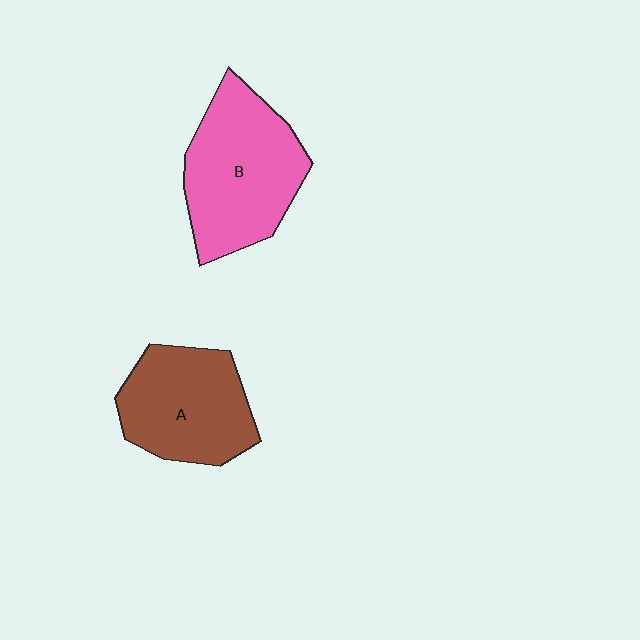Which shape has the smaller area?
Shape A (brown).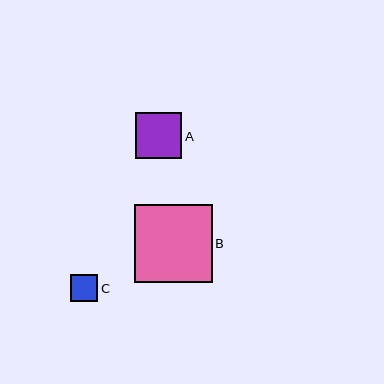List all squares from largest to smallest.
From largest to smallest: B, A, C.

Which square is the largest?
Square B is the largest with a size of approximately 78 pixels.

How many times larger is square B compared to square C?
Square B is approximately 2.9 times the size of square C.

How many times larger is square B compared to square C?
Square B is approximately 2.9 times the size of square C.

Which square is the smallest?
Square C is the smallest with a size of approximately 27 pixels.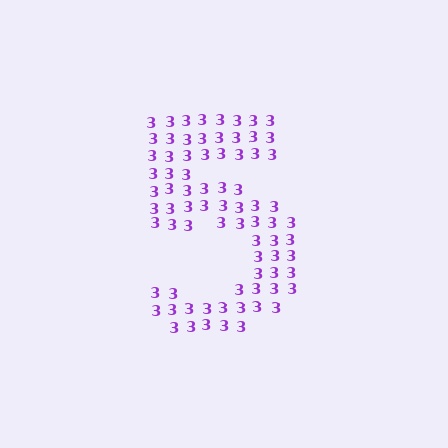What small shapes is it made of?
It is made of small digit 3's.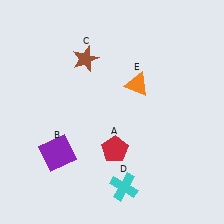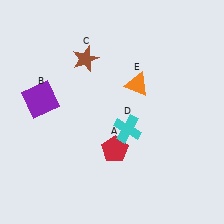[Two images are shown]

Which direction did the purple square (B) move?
The purple square (B) moved up.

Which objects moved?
The objects that moved are: the purple square (B), the cyan cross (D).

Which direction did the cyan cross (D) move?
The cyan cross (D) moved up.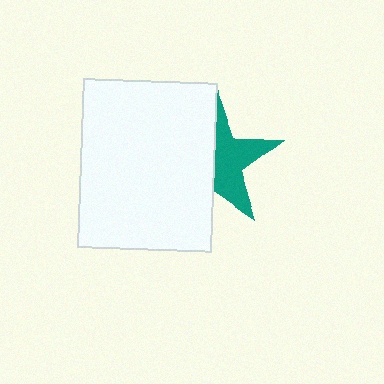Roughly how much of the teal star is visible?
About half of it is visible (roughly 49%).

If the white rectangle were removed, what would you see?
You would see the complete teal star.